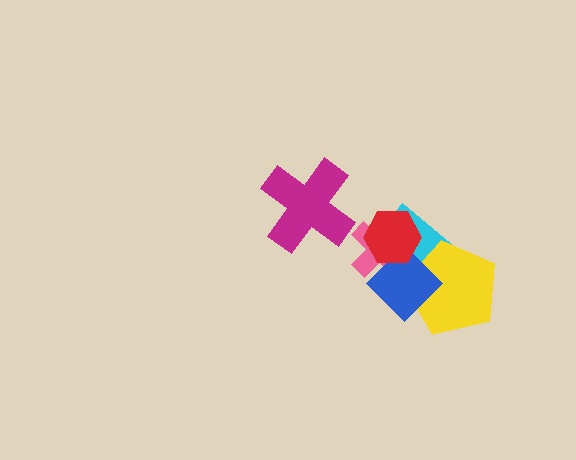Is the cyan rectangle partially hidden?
Yes, it is partially covered by another shape.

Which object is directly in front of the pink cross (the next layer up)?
The cyan rectangle is directly in front of the pink cross.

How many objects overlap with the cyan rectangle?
4 objects overlap with the cyan rectangle.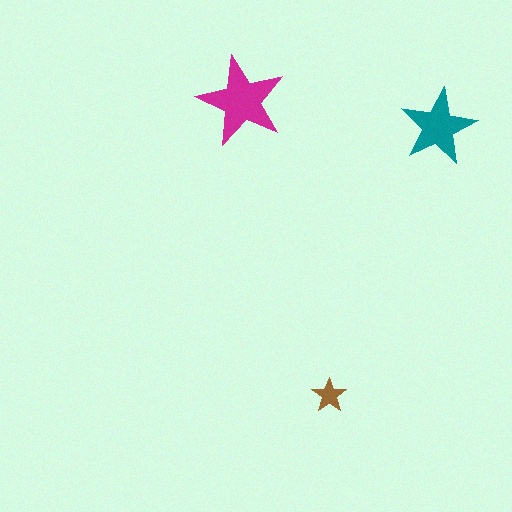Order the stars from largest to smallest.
the magenta one, the teal one, the brown one.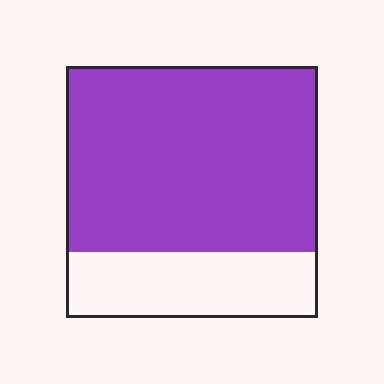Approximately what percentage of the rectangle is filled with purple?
Approximately 75%.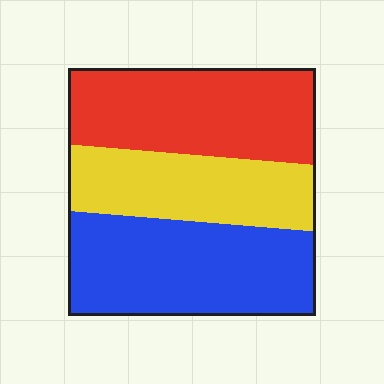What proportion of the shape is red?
Red takes up about one third (1/3) of the shape.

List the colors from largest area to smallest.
From largest to smallest: blue, red, yellow.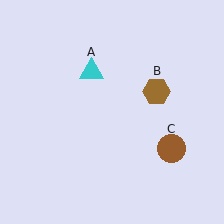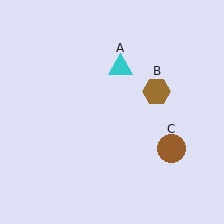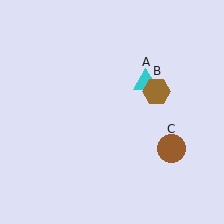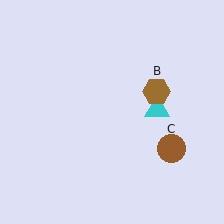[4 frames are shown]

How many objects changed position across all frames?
1 object changed position: cyan triangle (object A).